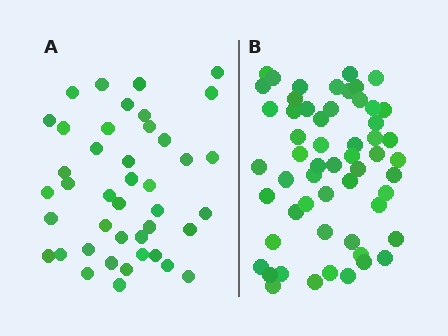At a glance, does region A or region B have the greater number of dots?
Region B (the right region) has more dots.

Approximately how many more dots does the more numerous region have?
Region B has approximately 15 more dots than region A.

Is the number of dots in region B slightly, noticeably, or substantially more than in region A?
Region B has noticeably more, but not dramatically so. The ratio is roughly 1.3 to 1.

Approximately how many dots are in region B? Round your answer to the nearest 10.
About 60 dots. (The exact count is 56, which rounds to 60.)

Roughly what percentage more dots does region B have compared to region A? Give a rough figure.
About 35% more.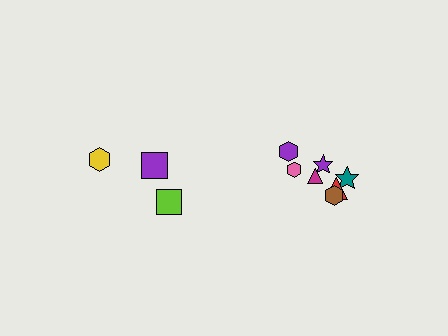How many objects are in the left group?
There are 3 objects.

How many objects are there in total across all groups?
There are 10 objects.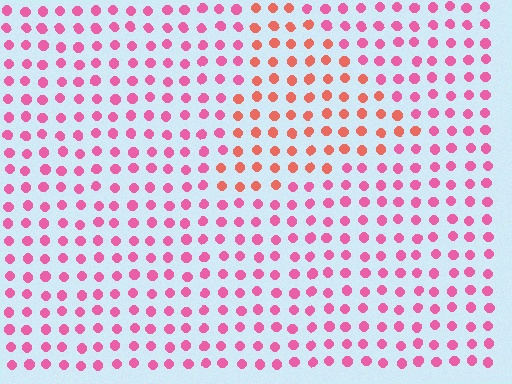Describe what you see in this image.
The image is filled with small pink elements in a uniform arrangement. A triangle-shaped region is visible where the elements are tinted to a slightly different hue, forming a subtle color boundary.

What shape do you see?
I see a triangle.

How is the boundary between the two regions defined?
The boundary is defined purely by a slight shift in hue (about 36 degrees). Spacing, size, and orientation are identical on both sides.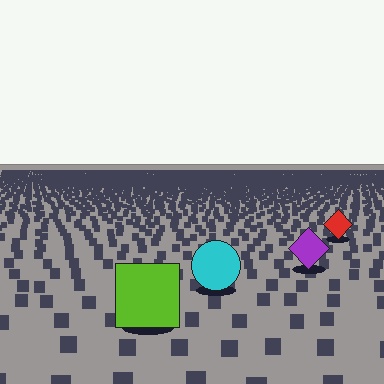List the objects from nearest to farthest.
From nearest to farthest: the lime square, the cyan circle, the purple diamond, the red diamond.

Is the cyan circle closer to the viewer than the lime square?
No. The lime square is closer — you can tell from the texture gradient: the ground texture is coarser near it.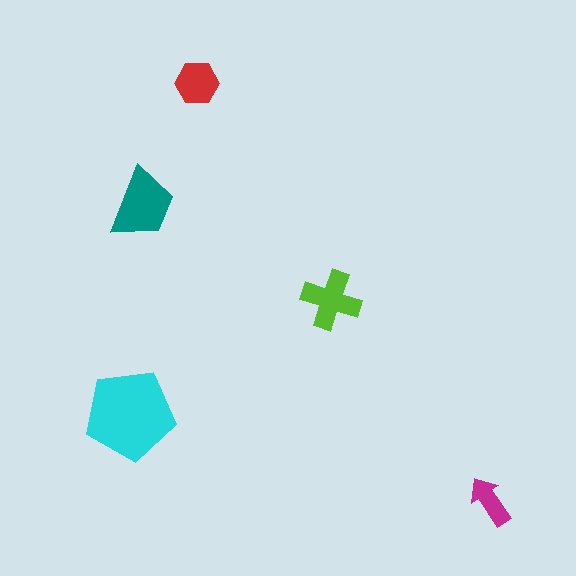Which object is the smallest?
The magenta arrow.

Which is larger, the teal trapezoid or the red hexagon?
The teal trapezoid.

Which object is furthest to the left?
The cyan pentagon is leftmost.